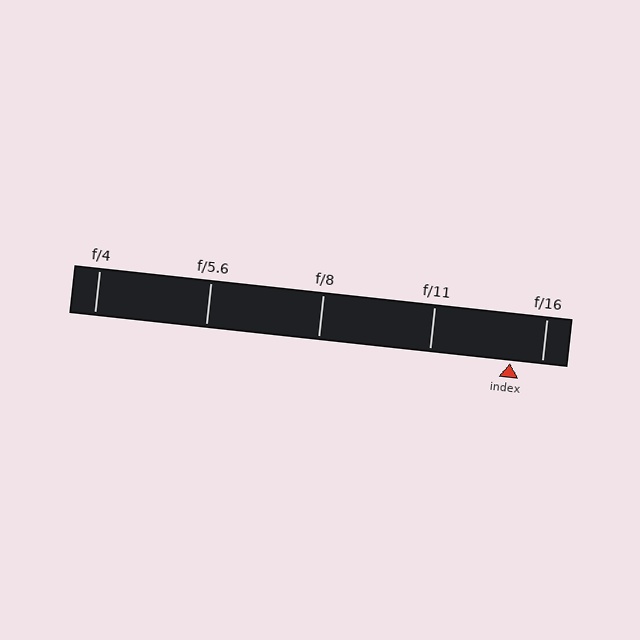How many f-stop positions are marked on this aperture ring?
There are 5 f-stop positions marked.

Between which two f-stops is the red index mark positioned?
The index mark is between f/11 and f/16.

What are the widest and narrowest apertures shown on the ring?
The widest aperture shown is f/4 and the narrowest is f/16.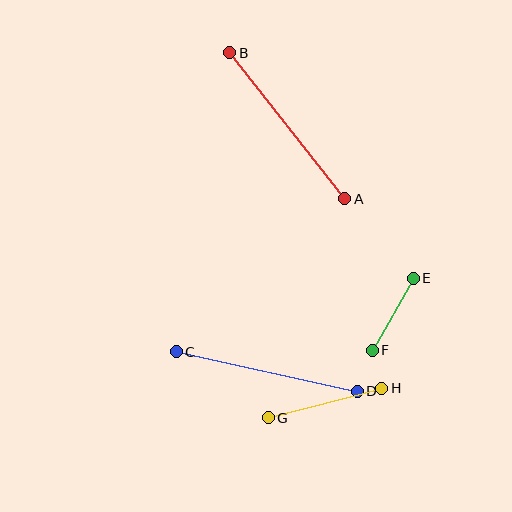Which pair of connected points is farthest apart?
Points A and B are farthest apart.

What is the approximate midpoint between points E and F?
The midpoint is at approximately (393, 314) pixels.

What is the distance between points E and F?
The distance is approximately 83 pixels.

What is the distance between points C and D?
The distance is approximately 186 pixels.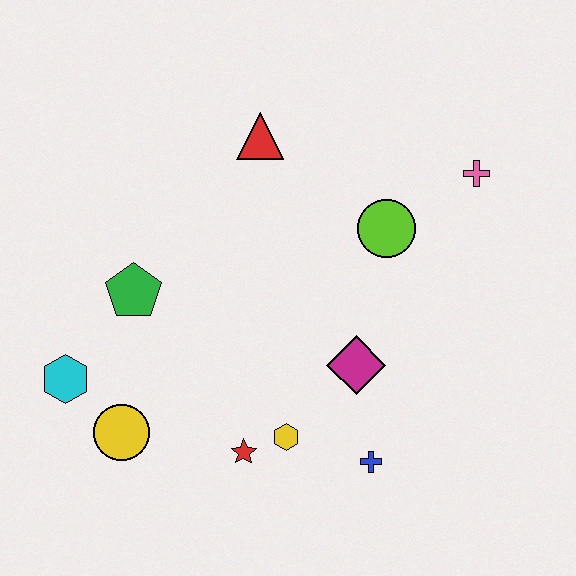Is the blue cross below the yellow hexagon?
Yes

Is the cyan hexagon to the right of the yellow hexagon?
No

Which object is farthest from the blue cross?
The red triangle is farthest from the blue cross.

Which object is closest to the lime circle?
The pink cross is closest to the lime circle.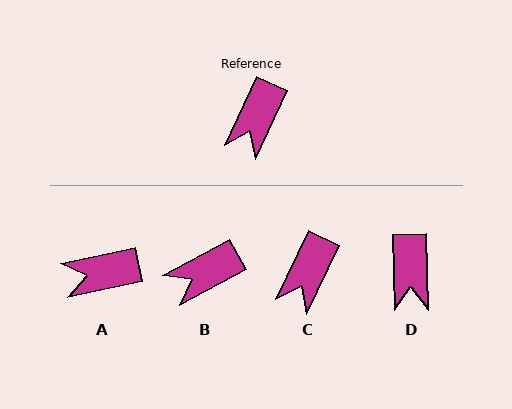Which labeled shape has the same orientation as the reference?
C.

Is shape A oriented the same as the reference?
No, it is off by about 53 degrees.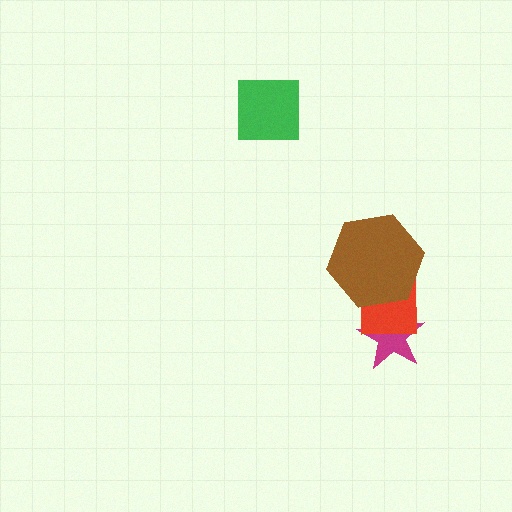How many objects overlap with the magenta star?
1 object overlaps with the magenta star.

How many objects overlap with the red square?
2 objects overlap with the red square.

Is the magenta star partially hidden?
Yes, it is partially covered by another shape.